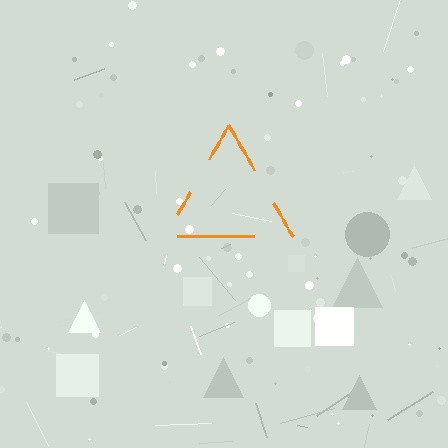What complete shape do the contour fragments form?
The contour fragments form a triangle.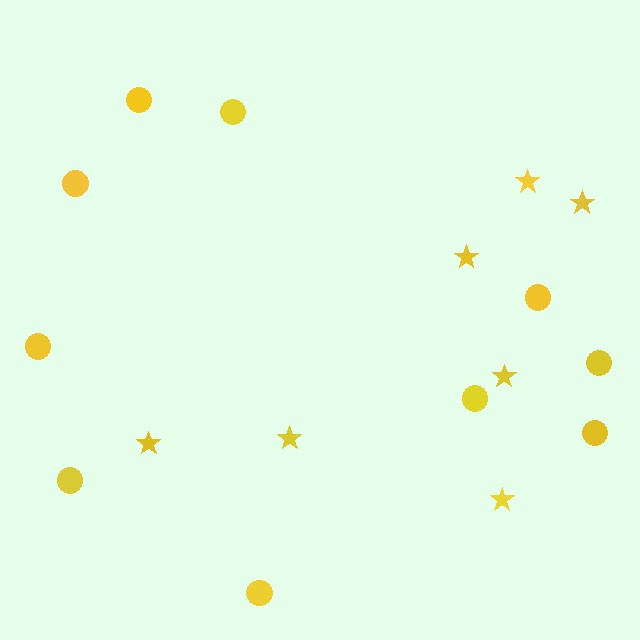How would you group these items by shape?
There are 2 groups: one group of stars (7) and one group of circles (10).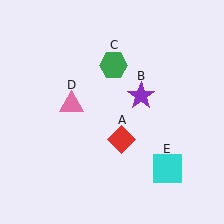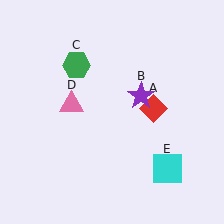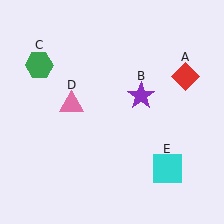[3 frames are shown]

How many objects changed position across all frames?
2 objects changed position: red diamond (object A), green hexagon (object C).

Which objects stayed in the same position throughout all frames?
Purple star (object B) and pink triangle (object D) and cyan square (object E) remained stationary.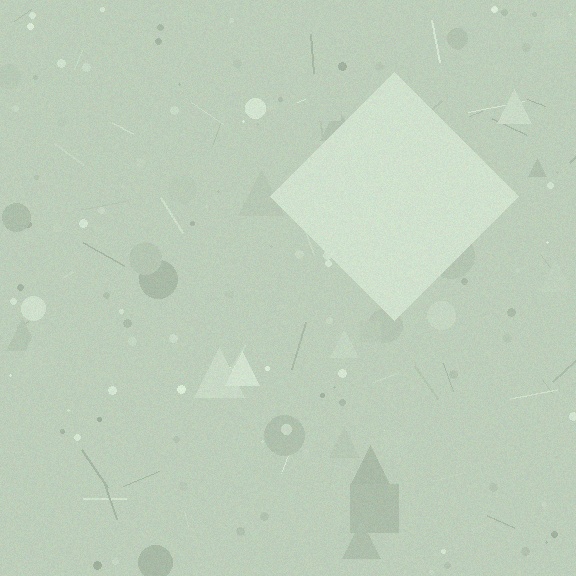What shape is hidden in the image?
A diamond is hidden in the image.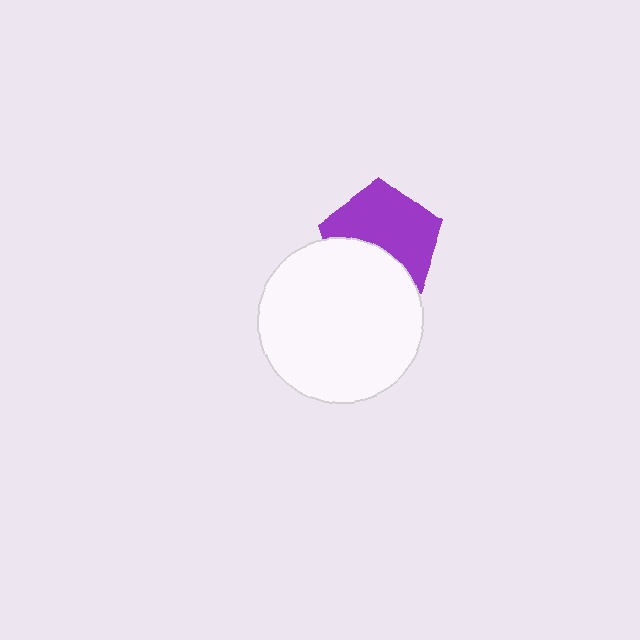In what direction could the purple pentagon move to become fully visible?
The purple pentagon could move up. That would shift it out from behind the white circle entirely.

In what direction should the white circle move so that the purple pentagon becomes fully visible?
The white circle should move down. That is the shortest direction to clear the overlap and leave the purple pentagon fully visible.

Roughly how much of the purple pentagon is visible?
About half of it is visible (roughly 62%).